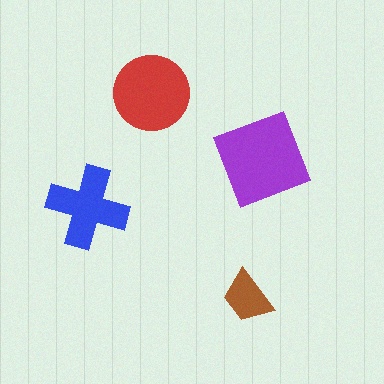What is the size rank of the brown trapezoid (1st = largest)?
4th.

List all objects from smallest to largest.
The brown trapezoid, the blue cross, the red circle, the purple diamond.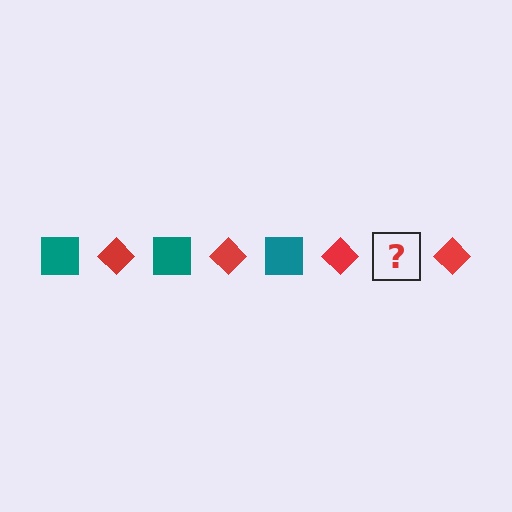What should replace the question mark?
The question mark should be replaced with a teal square.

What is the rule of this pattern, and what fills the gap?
The rule is that the pattern alternates between teal square and red diamond. The gap should be filled with a teal square.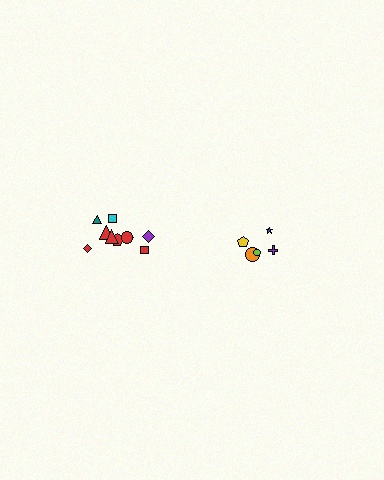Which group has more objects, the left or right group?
The left group.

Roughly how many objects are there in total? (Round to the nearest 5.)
Roughly 15 objects in total.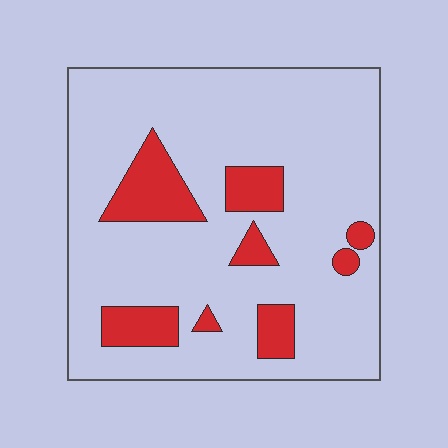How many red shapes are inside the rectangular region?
8.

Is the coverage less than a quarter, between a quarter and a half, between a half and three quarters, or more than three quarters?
Less than a quarter.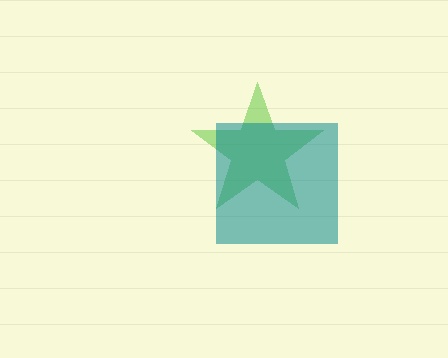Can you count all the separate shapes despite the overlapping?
Yes, there are 2 separate shapes.